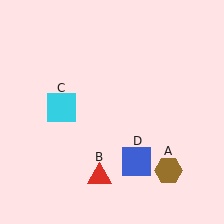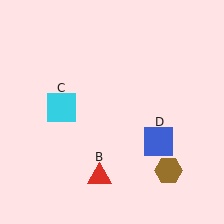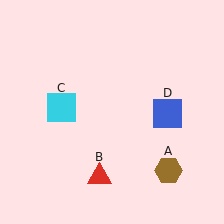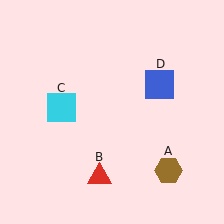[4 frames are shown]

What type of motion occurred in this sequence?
The blue square (object D) rotated counterclockwise around the center of the scene.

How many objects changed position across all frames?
1 object changed position: blue square (object D).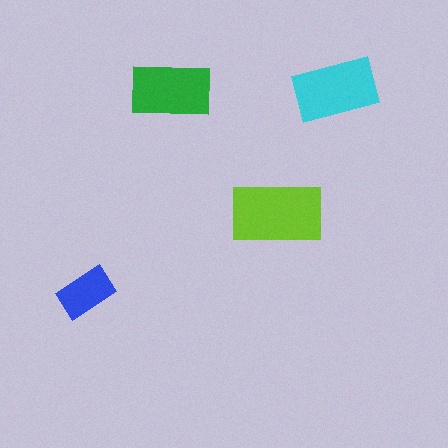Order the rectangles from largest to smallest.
the lime one, the cyan one, the green one, the blue one.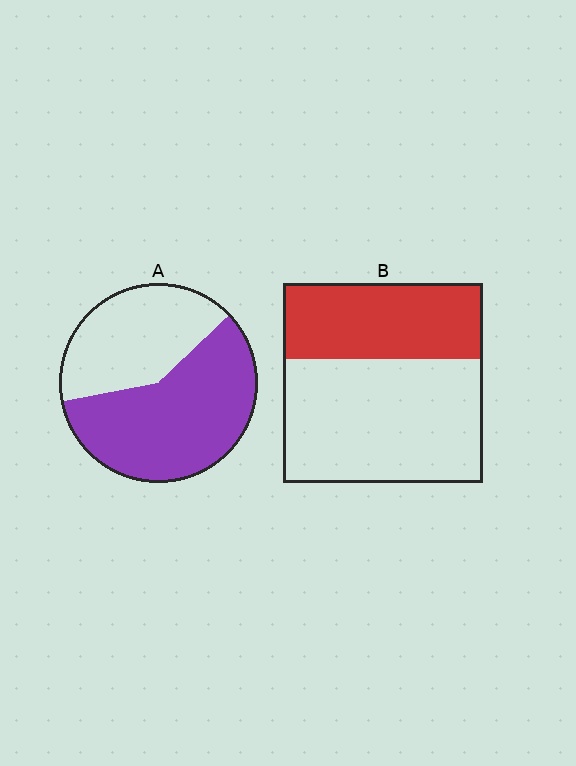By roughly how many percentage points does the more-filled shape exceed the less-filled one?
By roughly 20 percentage points (A over B).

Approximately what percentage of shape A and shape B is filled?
A is approximately 60% and B is approximately 40%.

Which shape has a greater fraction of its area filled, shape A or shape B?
Shape A.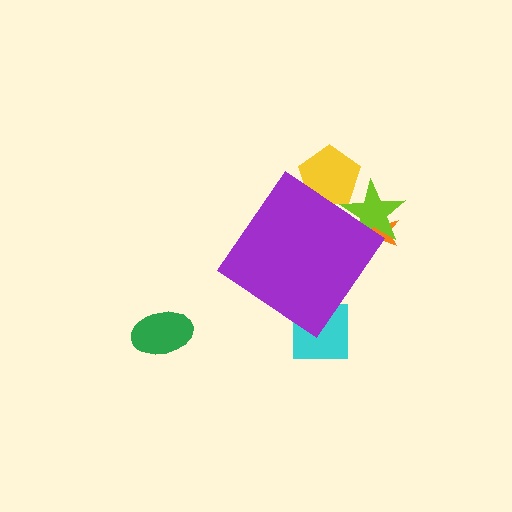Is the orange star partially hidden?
Yes, the orange star is partially hidden behind the purple diamond.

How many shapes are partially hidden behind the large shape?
4 shapes are partially hidden.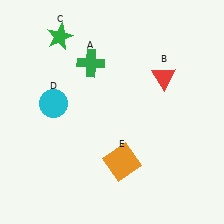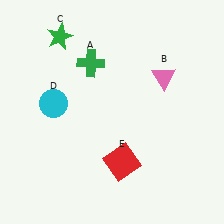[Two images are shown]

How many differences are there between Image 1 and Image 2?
There are 2 differences between the two images.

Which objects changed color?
B changed from red to pink. E changed from orange to red.